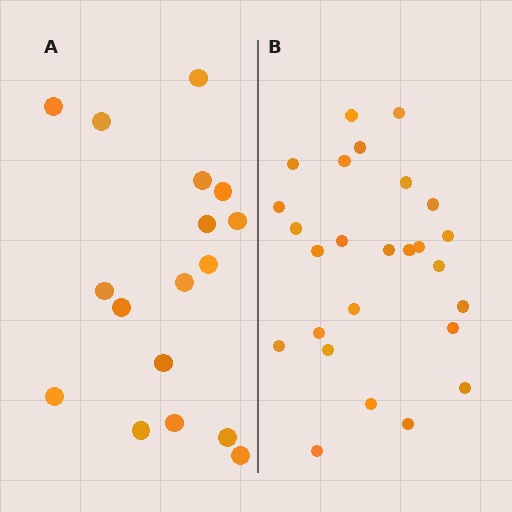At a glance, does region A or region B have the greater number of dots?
Region B (the right region) has more dots.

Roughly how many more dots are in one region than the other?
Region B has roughly 8 or so more dots than region A.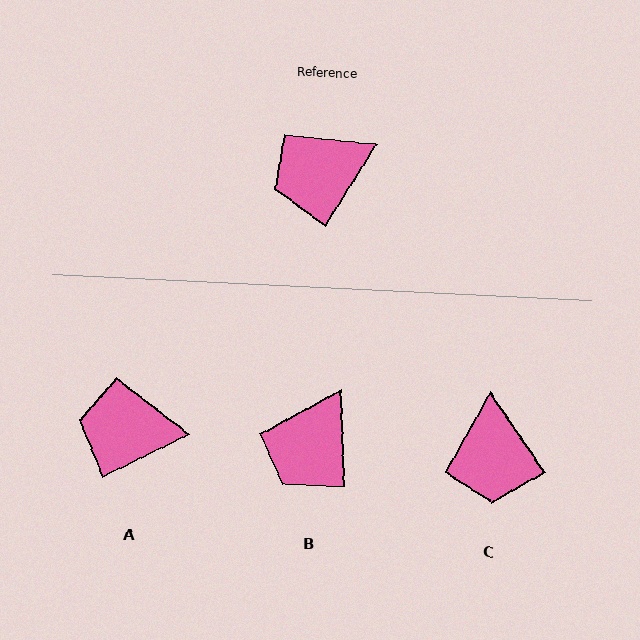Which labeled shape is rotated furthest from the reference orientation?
C, about 67 degrees away.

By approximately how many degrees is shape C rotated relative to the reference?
Approximately 67 degrees counter-clockwise.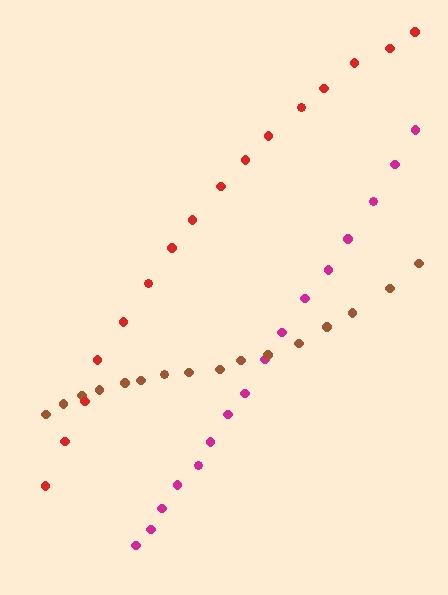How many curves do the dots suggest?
There are 3 distinct paths.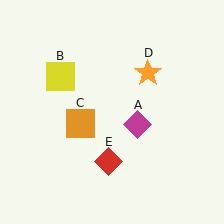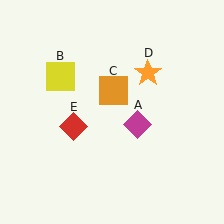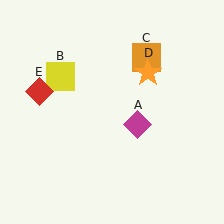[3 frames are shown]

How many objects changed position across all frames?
2 objects changed position: orange square (object C), red diamond (object E).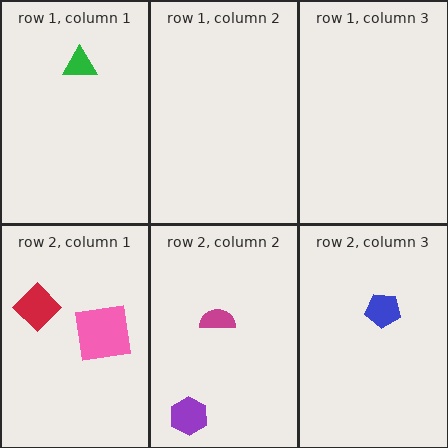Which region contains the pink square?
The row 2, column 1 region.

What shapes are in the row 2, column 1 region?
The red diamond, the pink square.